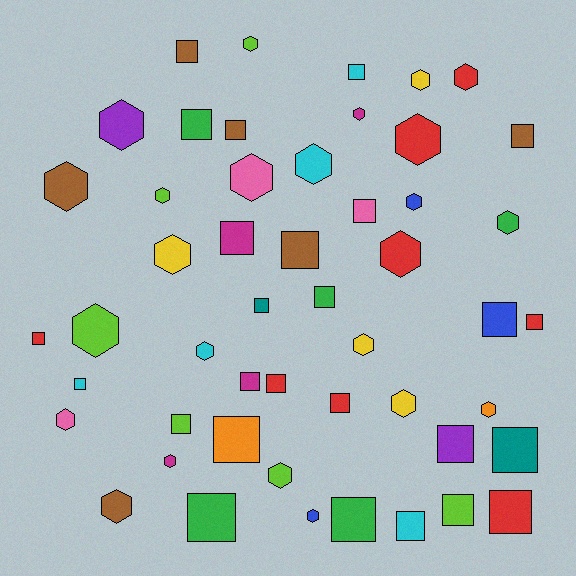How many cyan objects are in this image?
There are 5 cyan objects.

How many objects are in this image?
There are 50 objects.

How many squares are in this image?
There are 26 squares.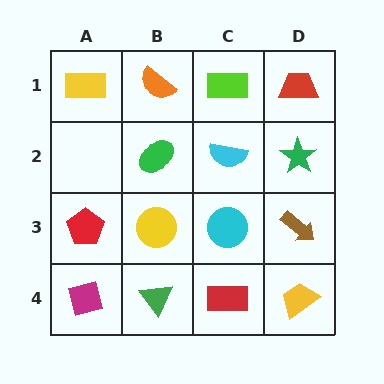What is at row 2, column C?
A cyan semicircle.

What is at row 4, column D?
A yellow trapezoid.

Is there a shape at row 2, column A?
No, that cell is empty.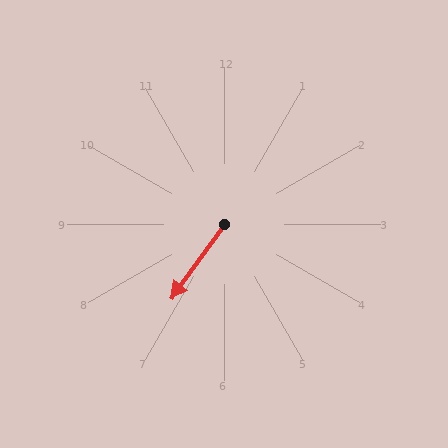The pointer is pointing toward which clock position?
Roughly 7 o'clock.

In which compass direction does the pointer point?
Southwest.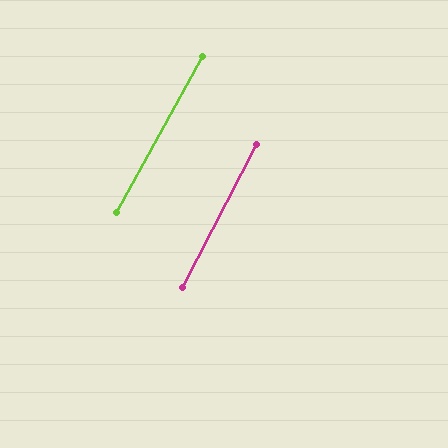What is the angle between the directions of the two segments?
Approximately 2 degrees.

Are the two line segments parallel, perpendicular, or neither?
Parallel — their directions differ by only 1.6°.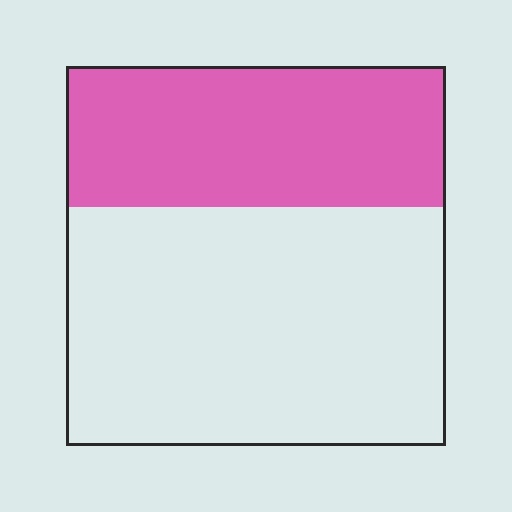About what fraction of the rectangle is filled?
About three eighths (3/8).